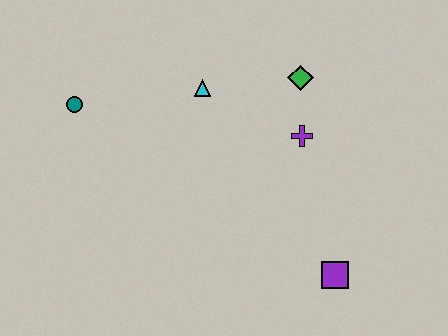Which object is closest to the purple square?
The purple cross is closest to the purple square.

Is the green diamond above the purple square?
Yes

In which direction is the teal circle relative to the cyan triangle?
The teal circle is to the left of the cyan triangle.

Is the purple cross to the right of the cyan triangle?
Yes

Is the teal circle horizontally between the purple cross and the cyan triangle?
No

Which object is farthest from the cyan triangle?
The purple square is farthest from the cyan triangle.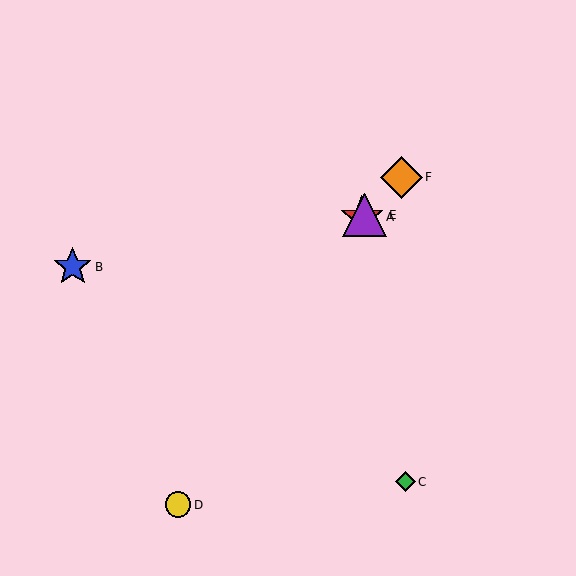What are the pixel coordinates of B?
Object B is at (73, 267).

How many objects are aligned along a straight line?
3 objects (A, E, F) are aligned along a straight line.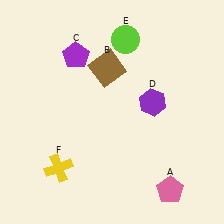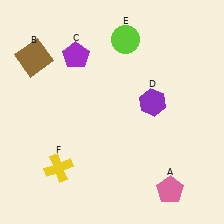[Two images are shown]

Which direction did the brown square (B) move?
The brown square (B) moved left.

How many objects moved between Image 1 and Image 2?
1 object moved between the two images.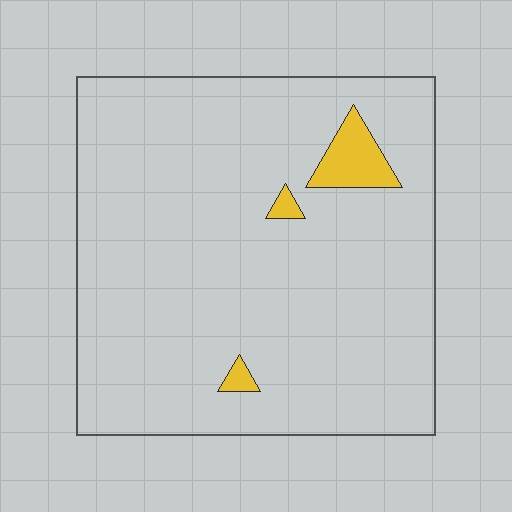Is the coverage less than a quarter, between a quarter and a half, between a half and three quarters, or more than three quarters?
Less than a quarter.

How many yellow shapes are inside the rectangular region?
3.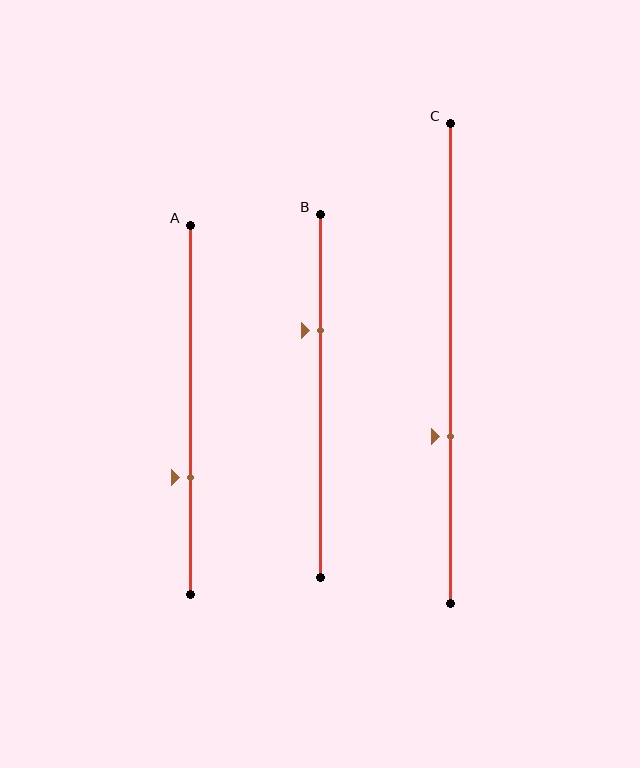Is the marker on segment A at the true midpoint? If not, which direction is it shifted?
No, the marker on segment A is shifted downward by about 18% of the segment length.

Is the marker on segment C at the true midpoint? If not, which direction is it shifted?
No, the marker on segment C is shifted downward by about 15% of the segment length.